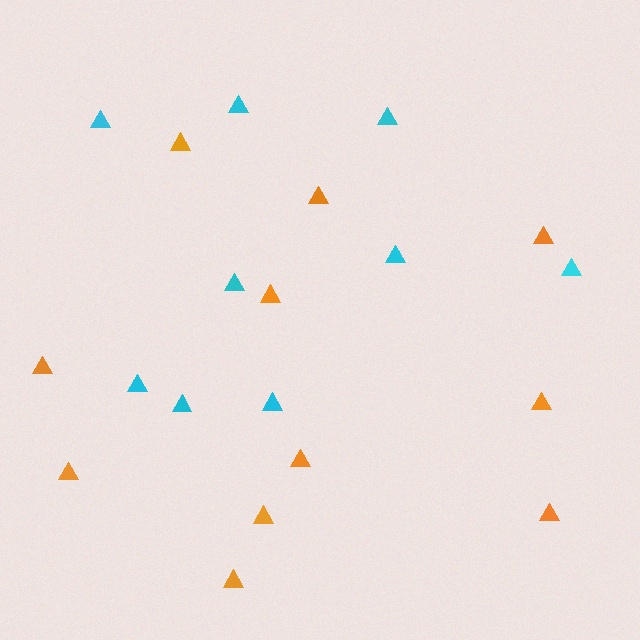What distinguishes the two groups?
There are 2 groups: one group of orange triangles (11) and one group of cyan triangles (9).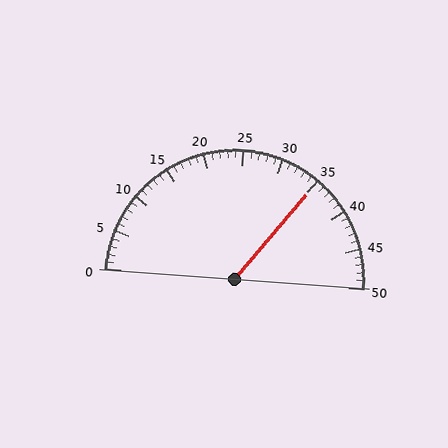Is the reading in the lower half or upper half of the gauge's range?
The reading is in the upper half of the range (0 to 50).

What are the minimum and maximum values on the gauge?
The gauge ranges from 0 to 50.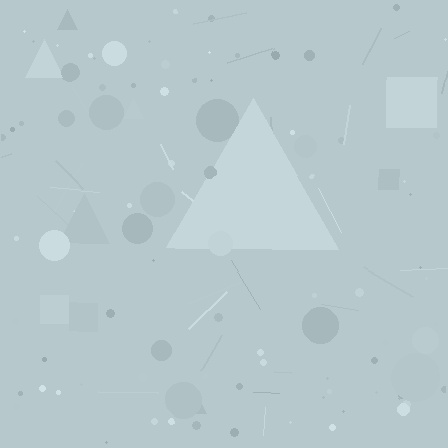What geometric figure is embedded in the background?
A triangle is embedded in the background.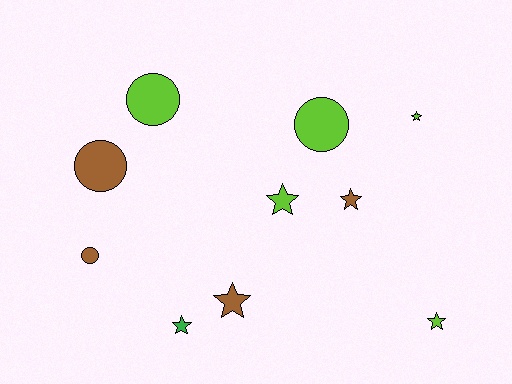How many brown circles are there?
There are 2 brown circles.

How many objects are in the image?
There are 10 objects.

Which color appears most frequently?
Lime, with 5 objects.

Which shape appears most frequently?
Star, with 6 objects.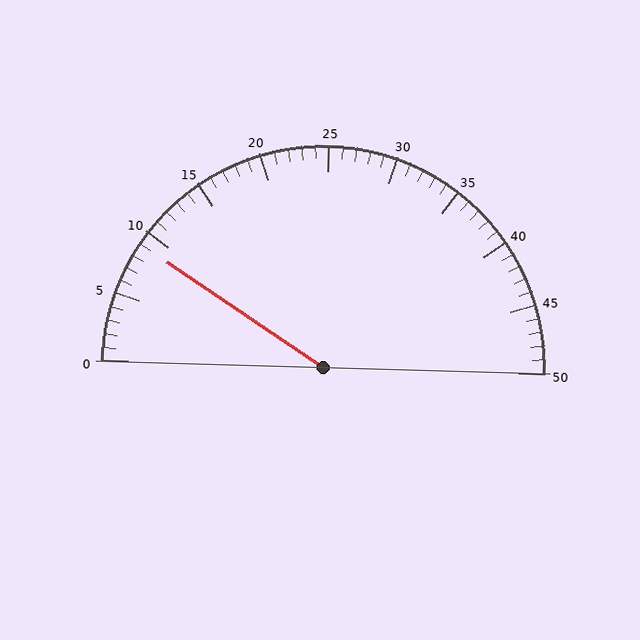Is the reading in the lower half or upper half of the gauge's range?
The reading is in the lower half of the range (0 to 50).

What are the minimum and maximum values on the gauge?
The gauge ranges from 0 to 50.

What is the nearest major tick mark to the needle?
The nearest major tick mark is 10.